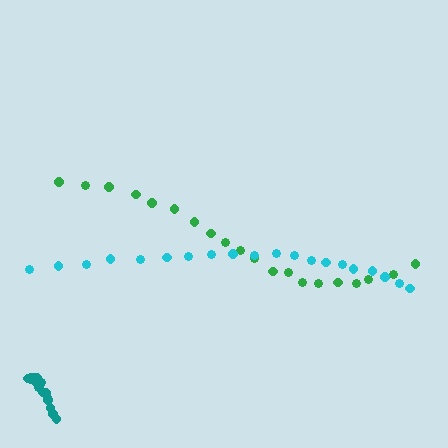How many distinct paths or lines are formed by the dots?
There are 3 distinct paths.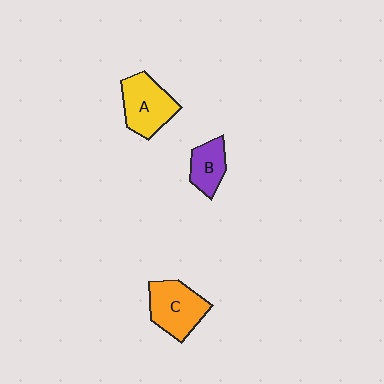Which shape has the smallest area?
Shape B (purple).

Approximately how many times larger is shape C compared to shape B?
Approximately 1.6 times.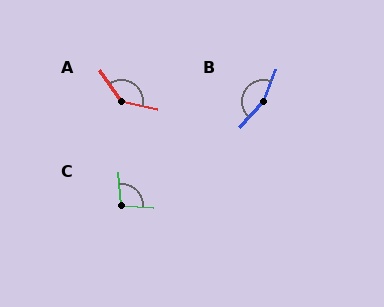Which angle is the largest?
B, at approximately 160 degrees.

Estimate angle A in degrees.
Approximately 136 degrees.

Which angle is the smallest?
C, at approximately 98 degrees.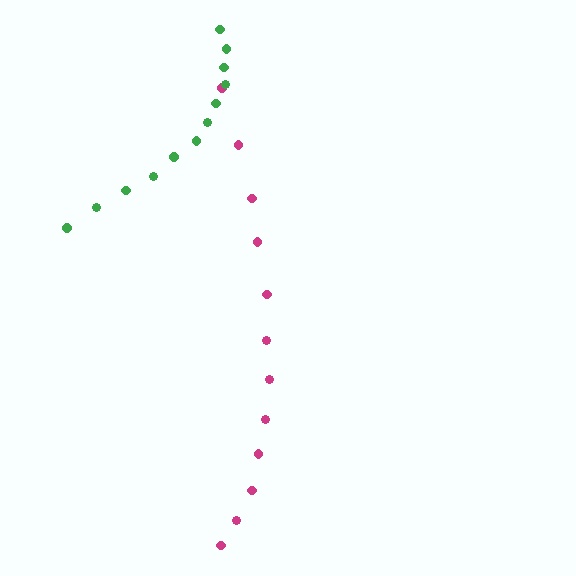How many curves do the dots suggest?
There are 2 distinct paths.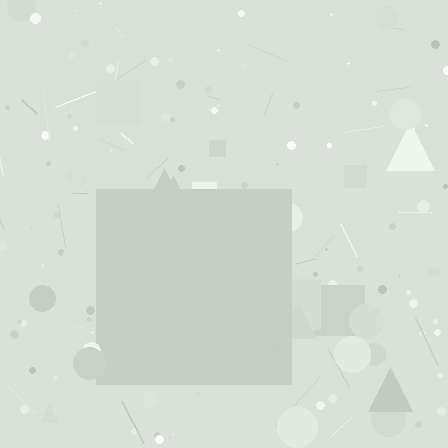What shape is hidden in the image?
A square is hidden in the image.